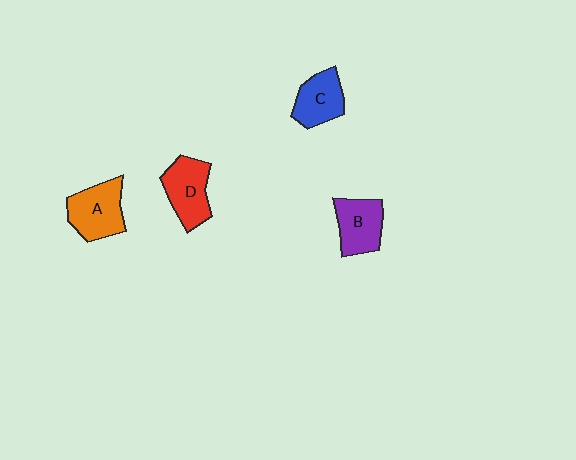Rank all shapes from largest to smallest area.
From largest to smallest: A (orange), D (red), B (purple), C (blue).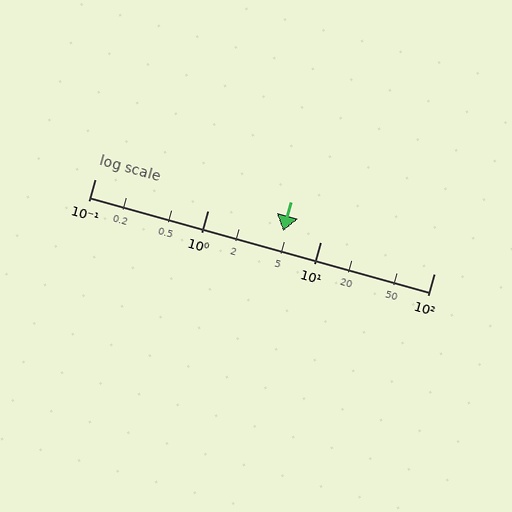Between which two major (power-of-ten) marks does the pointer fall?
The pointer is between 1 and 10.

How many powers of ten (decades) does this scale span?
The scale spans 3 decades, from 0.1 to 100.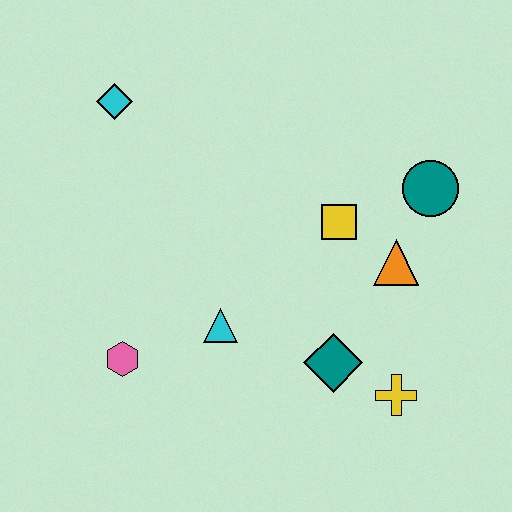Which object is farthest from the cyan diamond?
The yellow cross is farthest from the cyan diamond.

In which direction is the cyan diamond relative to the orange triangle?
The cyan diamond is to the left of the orange triangle.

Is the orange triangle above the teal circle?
No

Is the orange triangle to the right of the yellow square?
Yes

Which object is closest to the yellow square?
The orange triangle is closest to the yellow square.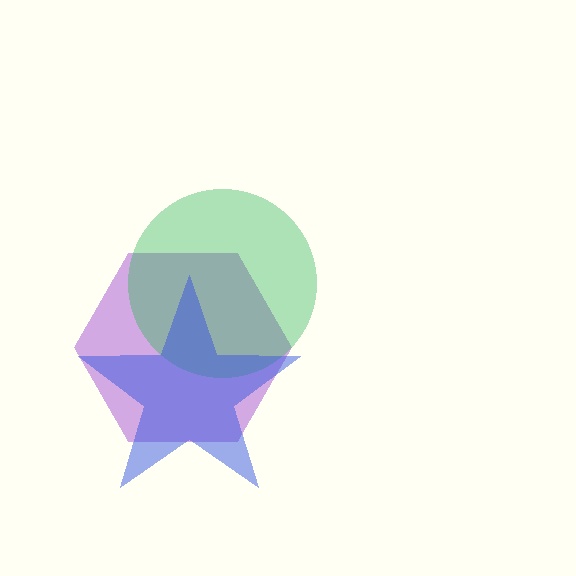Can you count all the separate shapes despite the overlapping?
Yes, there are 3 separate shapes.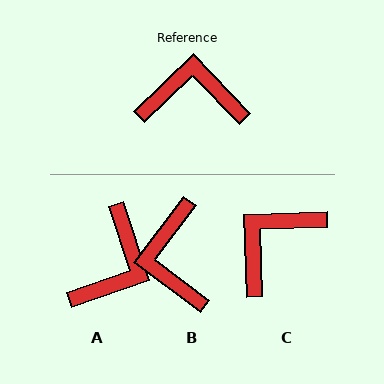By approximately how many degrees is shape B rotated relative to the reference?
Approximately 99 degrees counter-clockwise.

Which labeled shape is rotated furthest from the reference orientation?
A, about 115 degrees away.